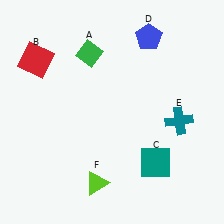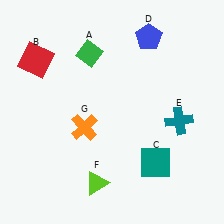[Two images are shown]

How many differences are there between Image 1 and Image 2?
There is 1 difference between the two images.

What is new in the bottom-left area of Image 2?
An orange cross (G) was added in the bottom-left area of Image 2.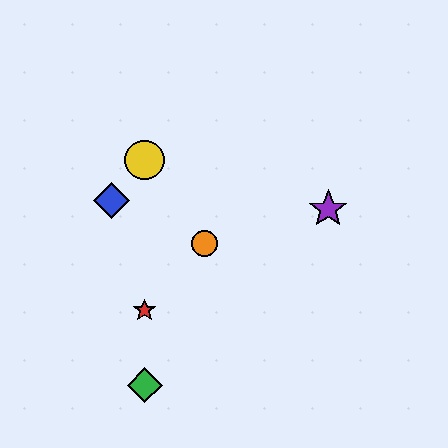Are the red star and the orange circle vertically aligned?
No, the red star is at x≈145 and the orange circle is at x≈205.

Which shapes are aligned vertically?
The red star, the green diamond, the yellow circle are aligned vertically.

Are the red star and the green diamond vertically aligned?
Yes, both are at x≈145.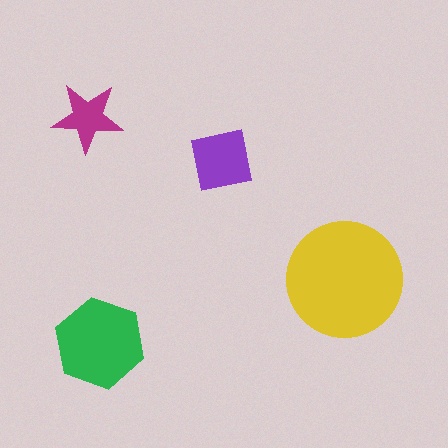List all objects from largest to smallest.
The yellow circle, the green hexagon, the purple square, the magenta star.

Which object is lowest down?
The green hexagon is bottommost.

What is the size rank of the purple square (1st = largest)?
3rd.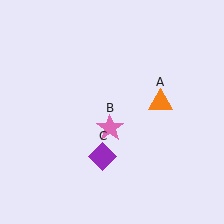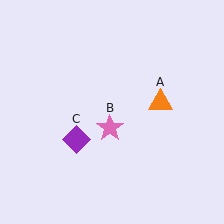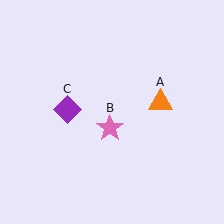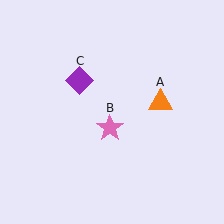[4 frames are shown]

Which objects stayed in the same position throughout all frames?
Orange triangle (object A) and pink star (object B) remained stationary.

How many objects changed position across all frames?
1 object changed position: purple diamond (object C).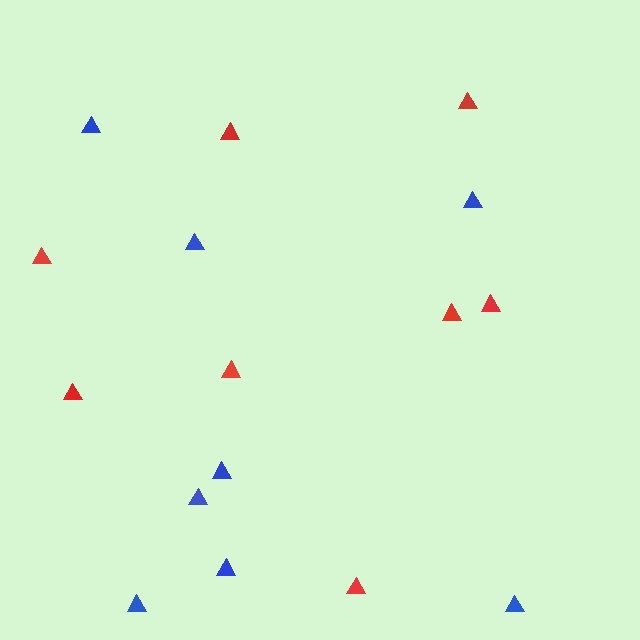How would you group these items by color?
There are 2 groups: one group of blue triangles (8) and one group of red triangles (8).